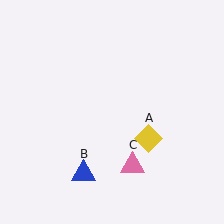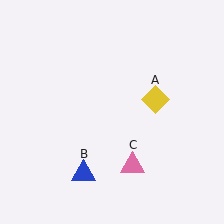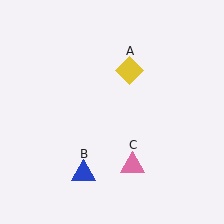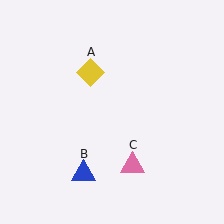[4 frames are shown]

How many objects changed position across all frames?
1 object changed position: yellow diamond (object A).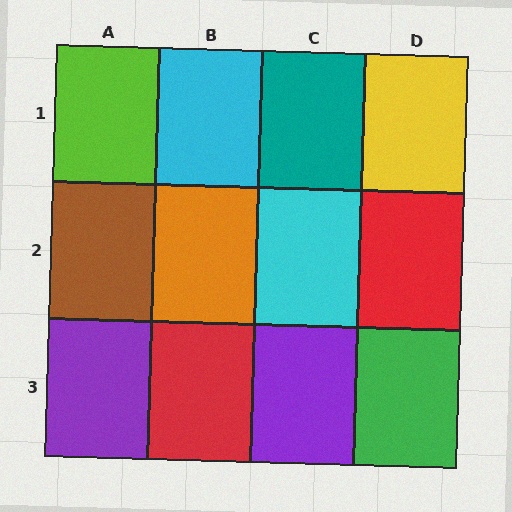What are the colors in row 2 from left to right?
Brown, orange, cyan, red.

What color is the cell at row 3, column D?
Green.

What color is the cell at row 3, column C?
Purple.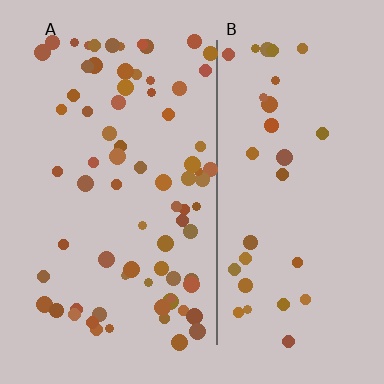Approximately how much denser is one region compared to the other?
Approximately 2.3× — region A over region B.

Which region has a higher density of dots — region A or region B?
A (the left).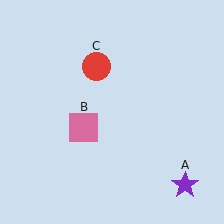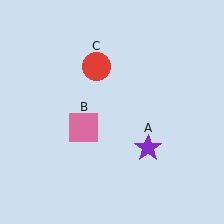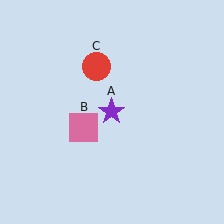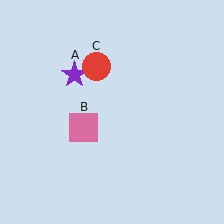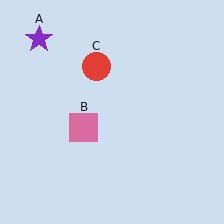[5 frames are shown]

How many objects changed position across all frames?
1 object changed position: purple star (object A).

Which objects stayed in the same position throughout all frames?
Pink square (object B) and red circle (object C) remained stationary.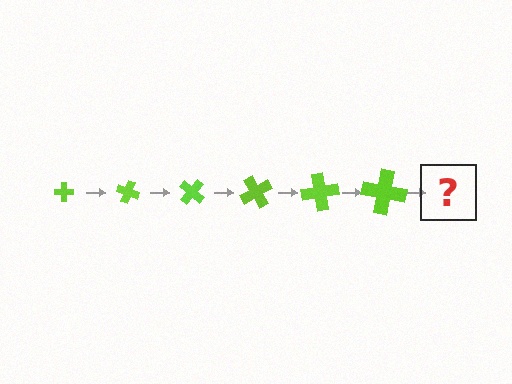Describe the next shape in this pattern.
It should be a cross, larger than the previous one and rotated 120 degrees from the start.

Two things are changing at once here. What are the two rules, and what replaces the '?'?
The two rules are that the cross grows larger each step and it rotates 20 degrees each step. The '?' should be a cross, larger than the previous one and rotated 120 degrees from the start.